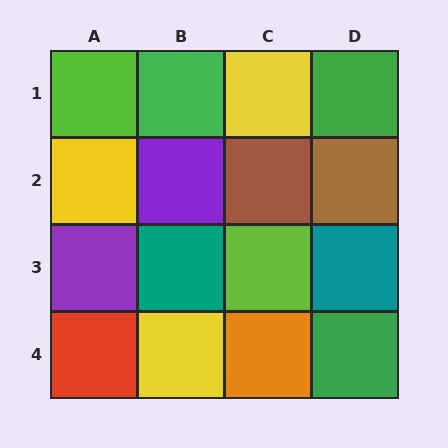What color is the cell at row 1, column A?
Lime.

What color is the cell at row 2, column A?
Yellow.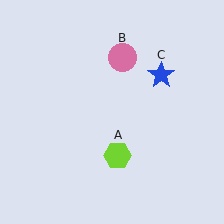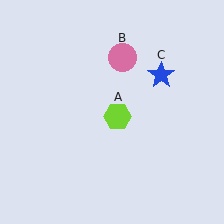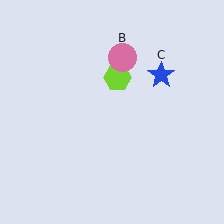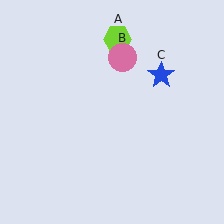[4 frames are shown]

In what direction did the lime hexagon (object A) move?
The lime hexagon (object A) moved up.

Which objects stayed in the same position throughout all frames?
Pink circle (object B) and blue star (object C) remained stationary.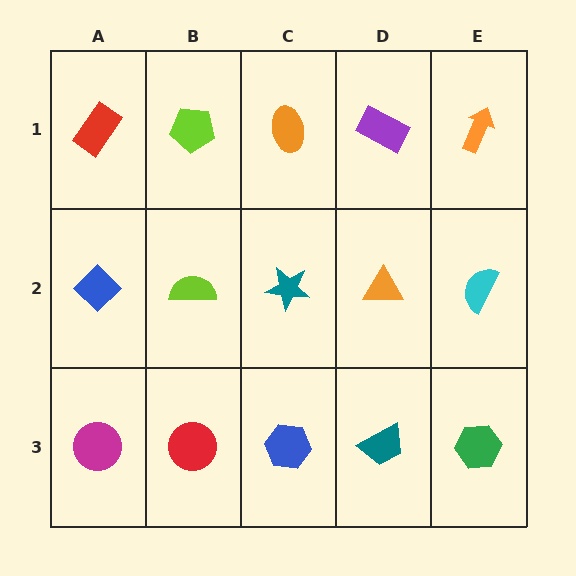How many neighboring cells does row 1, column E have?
2.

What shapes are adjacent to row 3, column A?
A blue diamond (row 2, column A), a red circle (row 3, column B).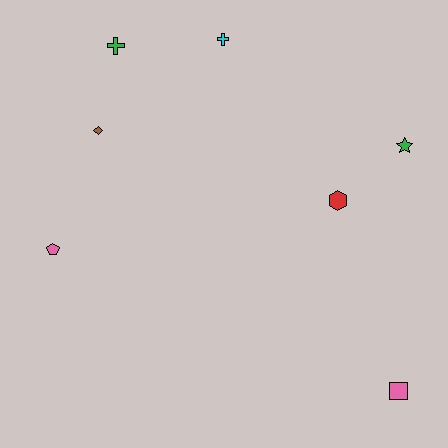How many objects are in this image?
There are 7 objects.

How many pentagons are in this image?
There is 1 pentagon.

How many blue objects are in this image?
There are no blue objects.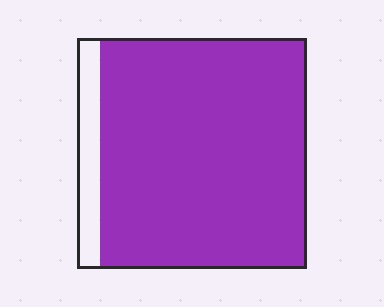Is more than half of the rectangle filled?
Yes.